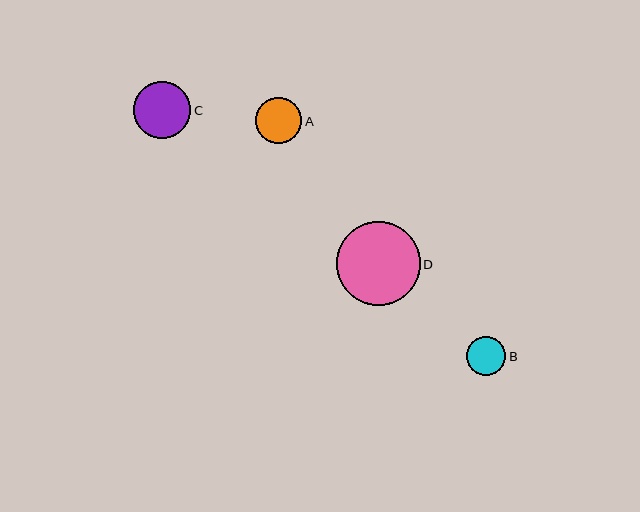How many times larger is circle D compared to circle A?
Circle D is approximately 1.8 times the size of circle A.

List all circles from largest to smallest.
From largest to smallest: D, C, A, B.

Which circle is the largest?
Circle D is the largest with a size of approximately 84 pixels.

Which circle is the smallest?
Circle B is the smallest with a size of approximately 39 pixels.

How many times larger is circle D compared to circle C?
Circle D is approximately 1.5 times the size of circle C.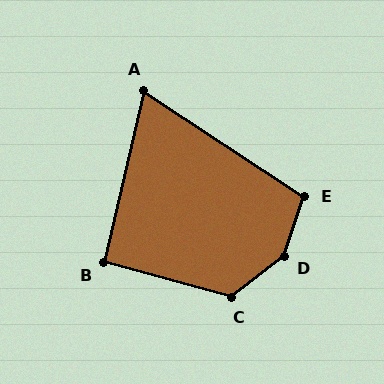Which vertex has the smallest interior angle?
A, at approximately 70 degrees.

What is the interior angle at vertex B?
Approximately 92 degrees (approximately right).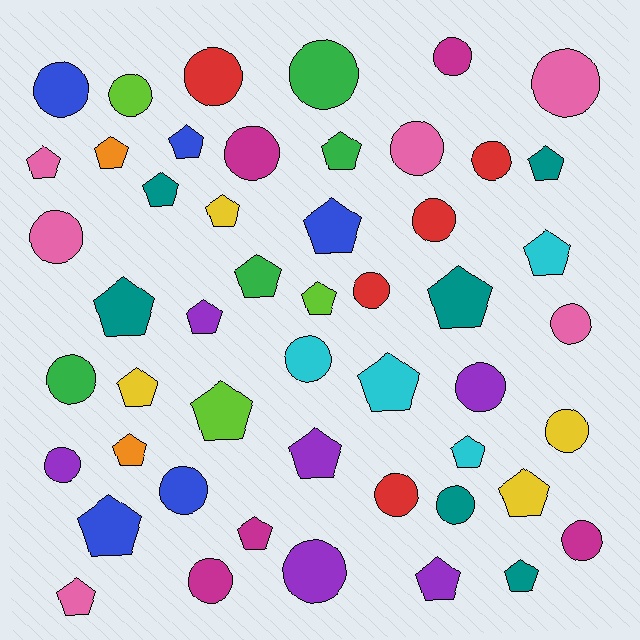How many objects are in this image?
There are 50 objects.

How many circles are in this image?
There are 24 circles.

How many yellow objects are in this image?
There are 4 yellow objects.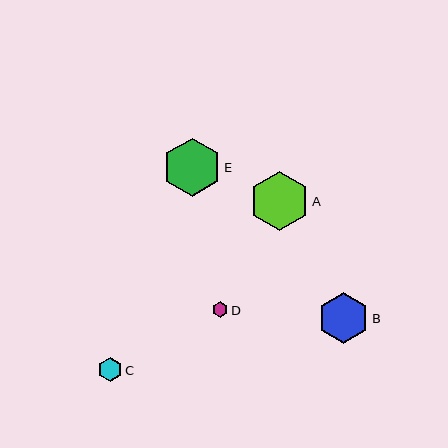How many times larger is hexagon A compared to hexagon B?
Hexagon A is approximately 1.2 times the size of hexagon B.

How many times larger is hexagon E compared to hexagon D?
Hexagon E is approximately 3.8 times the size of hexagon D.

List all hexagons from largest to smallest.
From largest to smallest: A, E, B, C, D.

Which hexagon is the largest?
Hexagon A is the largest with a size of approximately 59 pixels.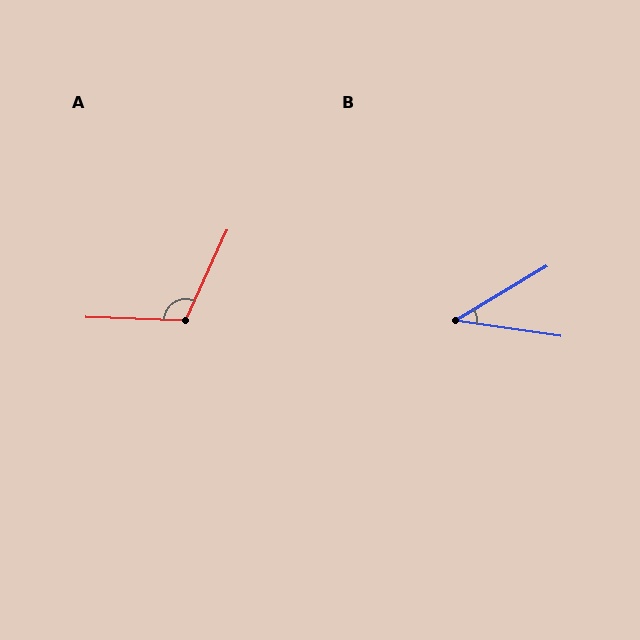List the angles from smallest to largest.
B (39°), A (113°).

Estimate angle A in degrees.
Approximately 113 degrees.